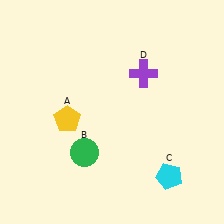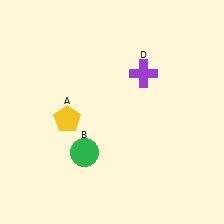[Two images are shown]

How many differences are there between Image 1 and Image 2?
There is 1 difference between the two images.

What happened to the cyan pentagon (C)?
The cyan pentagon (C) was removed in Image 2. It was in the bottom-right area of Image 1.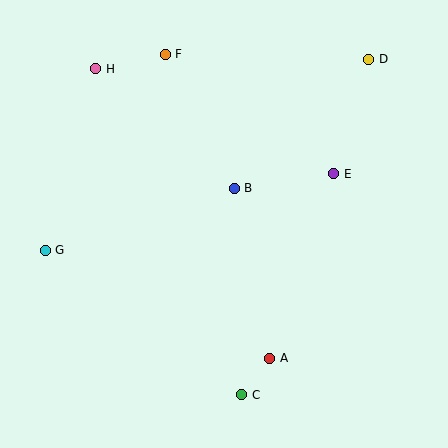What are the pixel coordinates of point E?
Point E is at (334, 174).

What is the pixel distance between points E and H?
The distance between E and H is 260 pixels.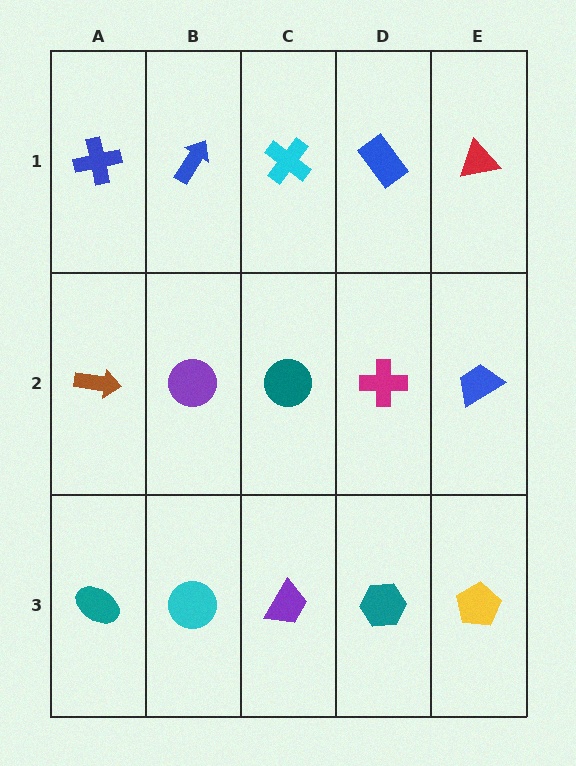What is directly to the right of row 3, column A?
A cyan circle.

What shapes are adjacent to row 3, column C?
A teal circle (row 2, column C), a cyan circle (row 3, column B), a teal hexagon (row 3, column D).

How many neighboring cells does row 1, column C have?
3.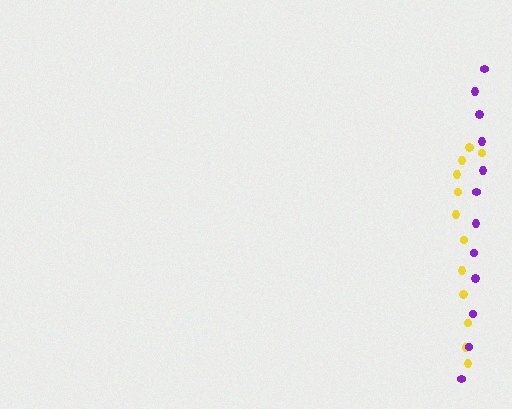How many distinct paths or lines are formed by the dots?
There are 2 distinct paths.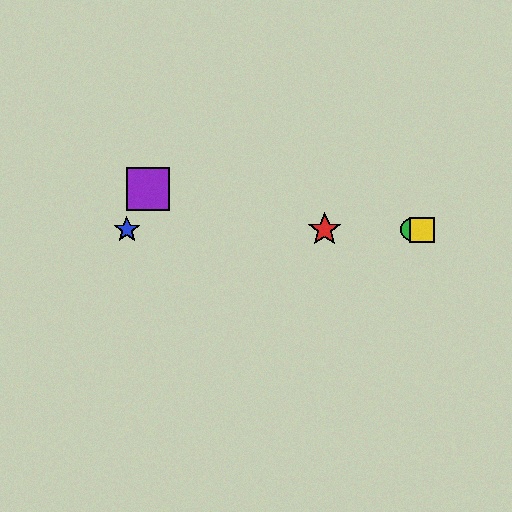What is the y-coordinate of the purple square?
The purple square is at y≈189.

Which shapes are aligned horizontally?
The red star, the blue star, the green circle, the yellow square are aligned horizontally.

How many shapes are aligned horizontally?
4 shapes (the red star, the blue star, the green circle, the yellow square) are aligned horizontally.